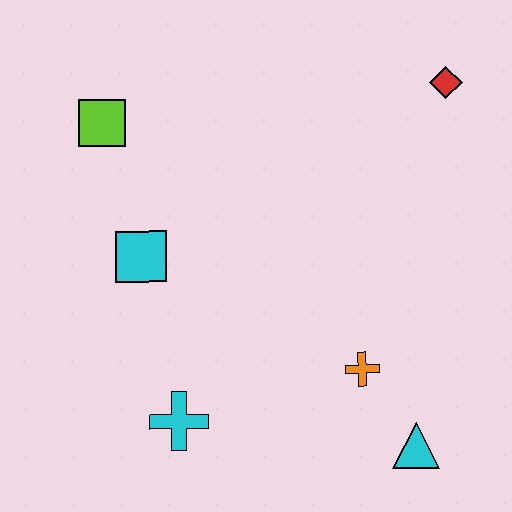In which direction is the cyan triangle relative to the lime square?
The cyan triangle is below the lime square.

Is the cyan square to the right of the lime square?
Yes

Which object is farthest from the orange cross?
The lime square is farthest from the orange cross.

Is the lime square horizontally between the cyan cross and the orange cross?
No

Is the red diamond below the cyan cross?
No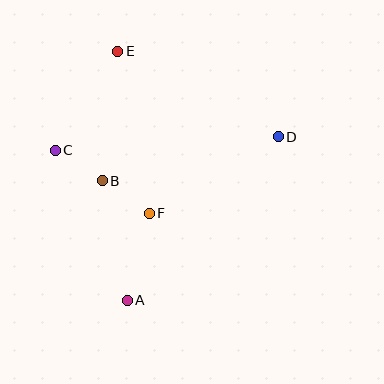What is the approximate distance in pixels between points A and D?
The distance between A and D is approximately 223 pixels.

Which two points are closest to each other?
Points B and C are closest to each other.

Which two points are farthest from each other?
Points A and E are farthest from each other.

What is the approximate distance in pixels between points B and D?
The distance between B and D is approximately 182 pixels.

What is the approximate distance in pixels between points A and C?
The distance between A and C is approximately 166 pixels.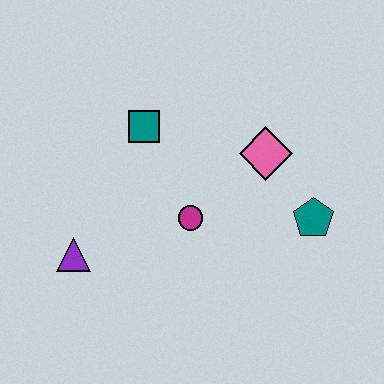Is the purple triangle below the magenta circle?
Yes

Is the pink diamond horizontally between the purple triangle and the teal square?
No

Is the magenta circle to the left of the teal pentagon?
Yes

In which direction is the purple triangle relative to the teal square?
The purple triangle is below the teal square.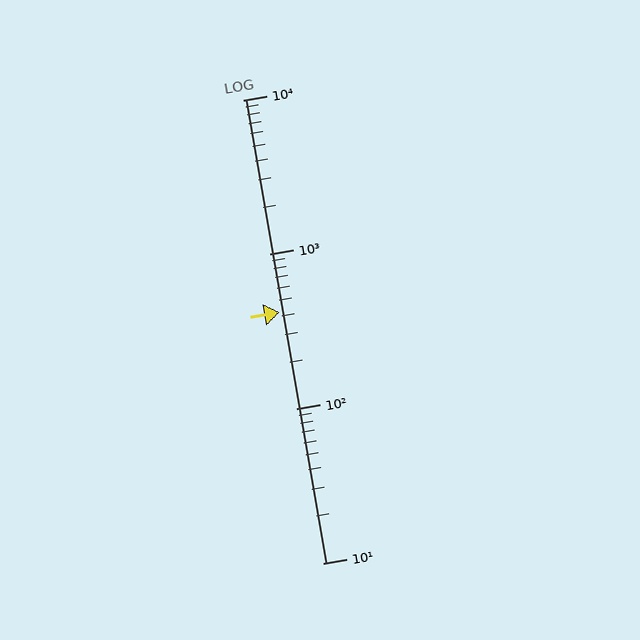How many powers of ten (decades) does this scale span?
The scale spans 3 decades, from 10 to 10000.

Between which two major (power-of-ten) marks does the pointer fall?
The pointer is between 100 and 1000.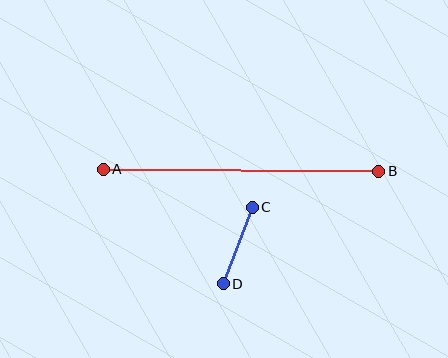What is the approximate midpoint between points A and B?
The midpoint is at approximately (241, 170) pixels.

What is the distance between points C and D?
The distance is approximately 82 pixels.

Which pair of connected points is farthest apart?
Points A and B are farthest apart.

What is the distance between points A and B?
The distance is approximately 276 pixels.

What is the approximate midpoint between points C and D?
The midpoint is at approximately (238, 245) pixels.